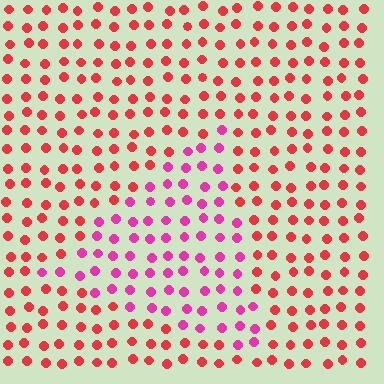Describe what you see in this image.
The image is filled with small red elements in a uniform arrangement. A triangle-shaped region is visible where the elements are tinted to a slightly different hue, forming a subtle color boundary.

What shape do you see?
I see a triangle.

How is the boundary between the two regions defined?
The boundary is defined purely by a slight shift in hue (about 37 degrees). Spacing, size, and orientation are identical on both sides.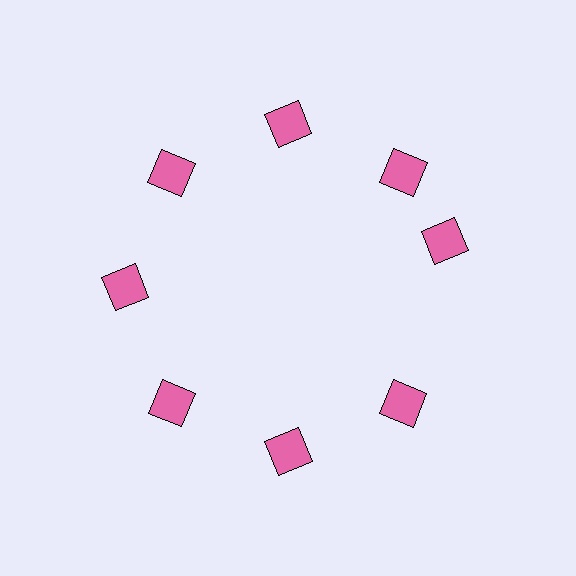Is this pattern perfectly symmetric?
No. The 8 pink squares are arranged in a ring, but one element near the 3 o'clock position is rotated out of alignment along the ring, breaking the 8-fold rotational symmetry.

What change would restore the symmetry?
The symmetry would be restored by rotating it back into even spacing with its neighbors so that all 8 squares sit at equal angles and equal distance from the center.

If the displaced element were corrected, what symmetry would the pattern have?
It would have 8-fold rotational symmetry — the pattern would map onto itself every 45 degrees.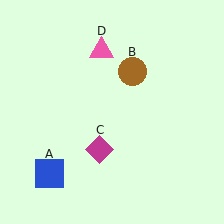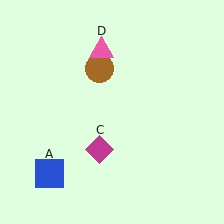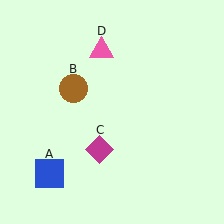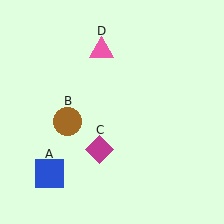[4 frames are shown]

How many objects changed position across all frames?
1 object changed position: brown circle (object B).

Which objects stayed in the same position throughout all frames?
Blue square (object A) and magenta diamond (object C) and pink triangle (object D) remained stationary.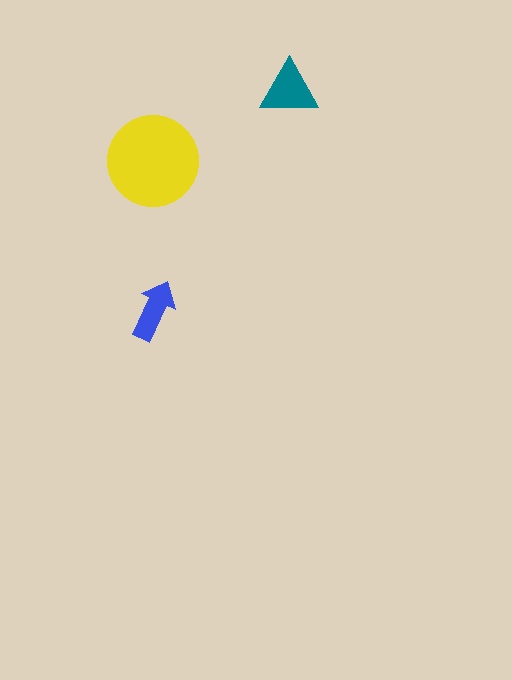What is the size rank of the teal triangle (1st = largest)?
2nd.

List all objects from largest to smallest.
The yellow circle, the teal triangle, the blue arrow.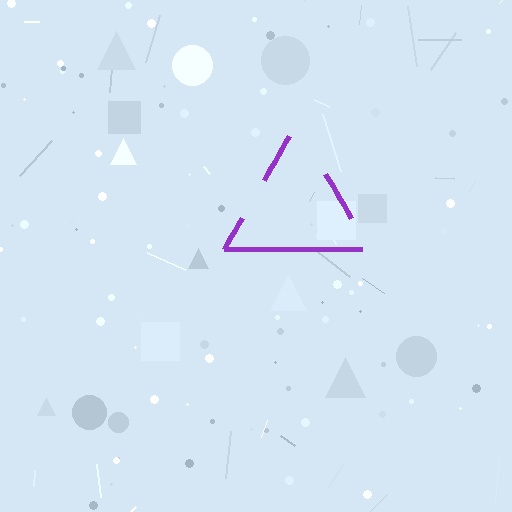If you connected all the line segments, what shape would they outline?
They would outline a triangle.